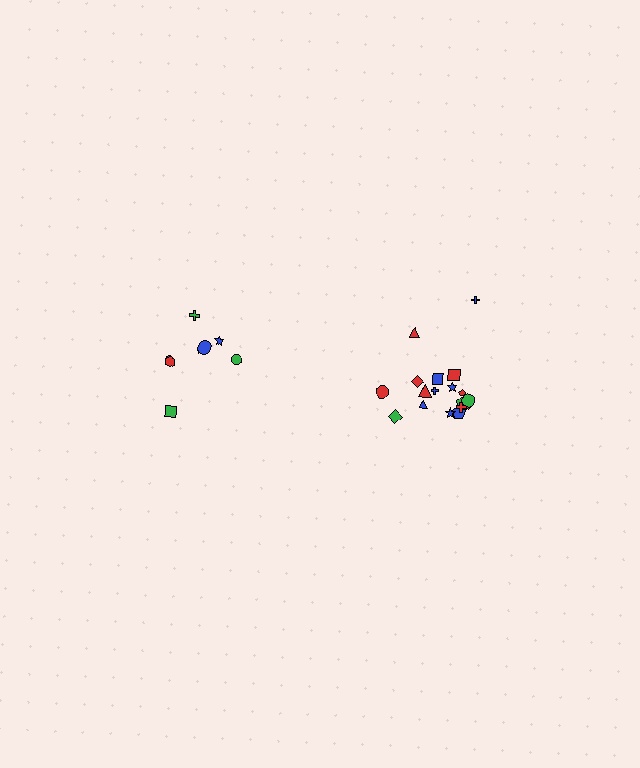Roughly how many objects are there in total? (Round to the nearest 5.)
Roughly 25 objects in total.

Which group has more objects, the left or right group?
The right group.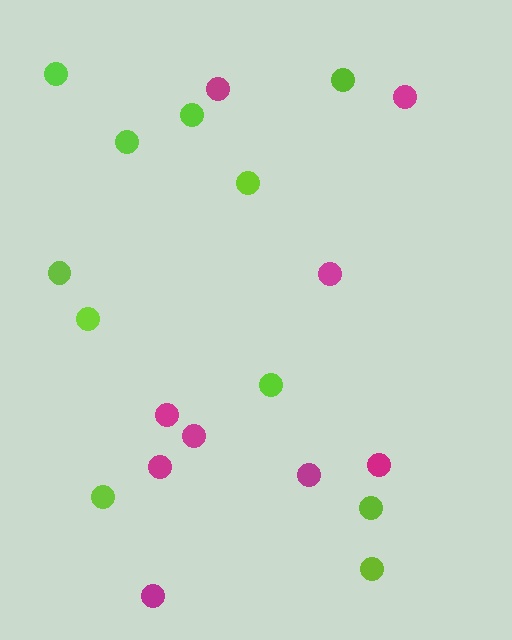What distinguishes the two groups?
There are 2 groups: one group of magenta circles (9) and one group of lime circles (11).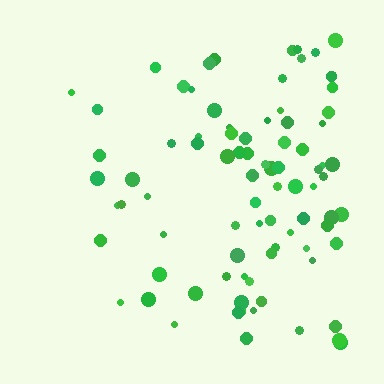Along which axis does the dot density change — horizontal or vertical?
Horizontal.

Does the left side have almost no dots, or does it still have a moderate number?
Still a moderate number, just noticeably fewer than the right.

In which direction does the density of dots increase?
From left to right, with the right side densest.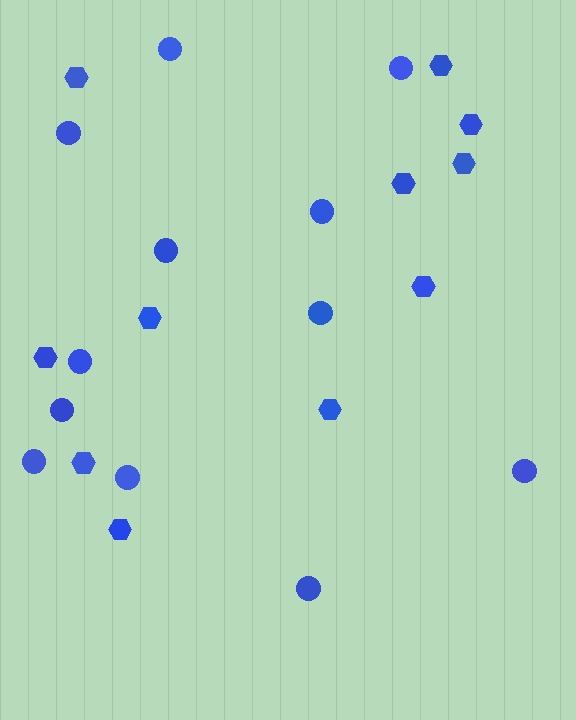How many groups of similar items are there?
There are 2 groups: one group of hexagons (11) and one group of circles (12).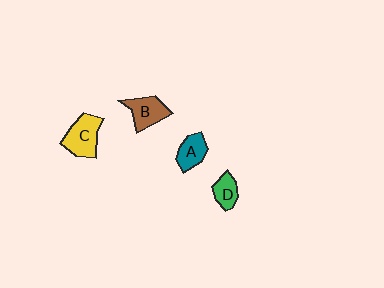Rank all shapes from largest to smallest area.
From largest to smallest: C (yellow), B (brown), A (teal), D (green).